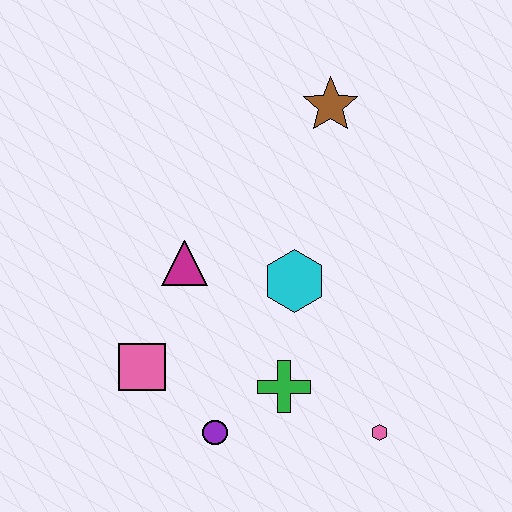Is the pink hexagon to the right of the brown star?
Yes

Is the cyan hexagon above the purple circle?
Yes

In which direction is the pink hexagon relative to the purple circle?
The pink hexagon is to the right of the purple circle.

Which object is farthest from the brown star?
The purple circle is farthest from the brown star.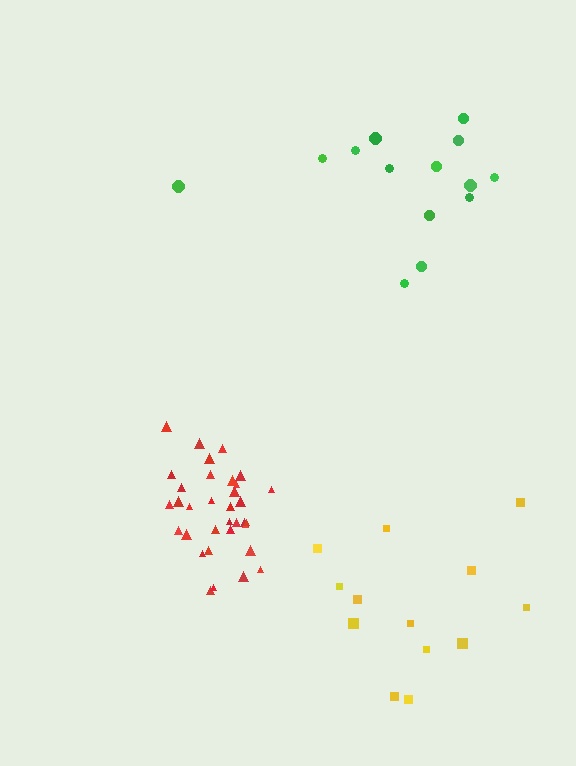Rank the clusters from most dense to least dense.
red, yellow, green.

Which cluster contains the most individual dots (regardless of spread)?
Red (34).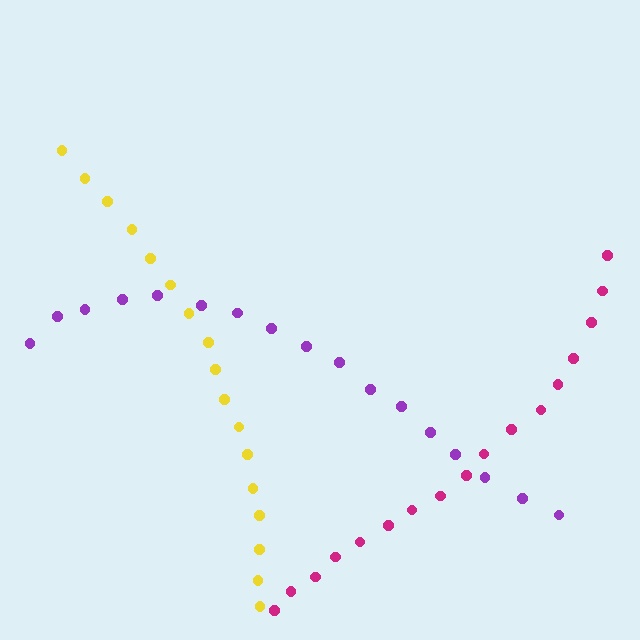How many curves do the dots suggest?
There are 3 distinct paths.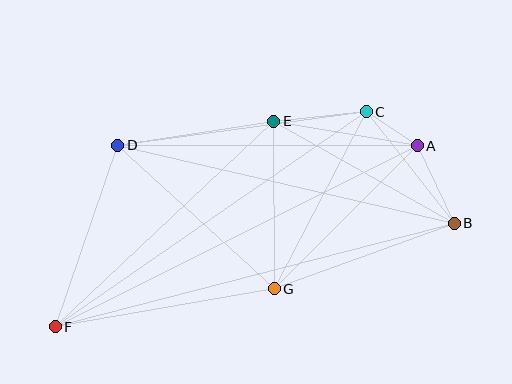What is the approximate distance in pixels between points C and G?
The distance between C and G is approximately 199 pixels.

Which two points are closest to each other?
Points A and C are closest to each other.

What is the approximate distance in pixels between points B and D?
The distance between B and D is approximately 346 pixels.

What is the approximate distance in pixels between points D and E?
The distance between D and E is approximately 158 pixels.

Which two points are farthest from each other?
Points B and F are farthest from each other.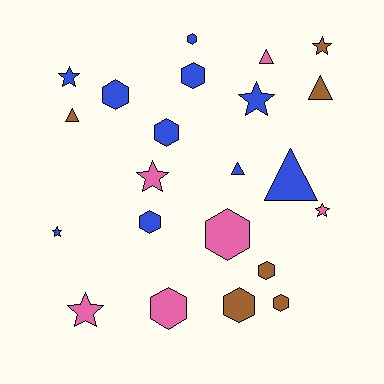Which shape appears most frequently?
Hexagon, with 10 objects.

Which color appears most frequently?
Blue, with 10 objects.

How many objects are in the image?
There are 22 objects.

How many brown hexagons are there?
There are 3 brown hexagons.